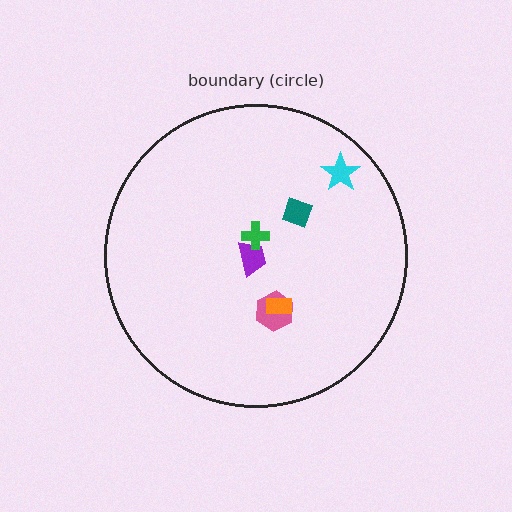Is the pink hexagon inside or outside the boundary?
Inside.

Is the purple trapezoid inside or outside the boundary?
Inside.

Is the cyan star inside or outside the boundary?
Inside.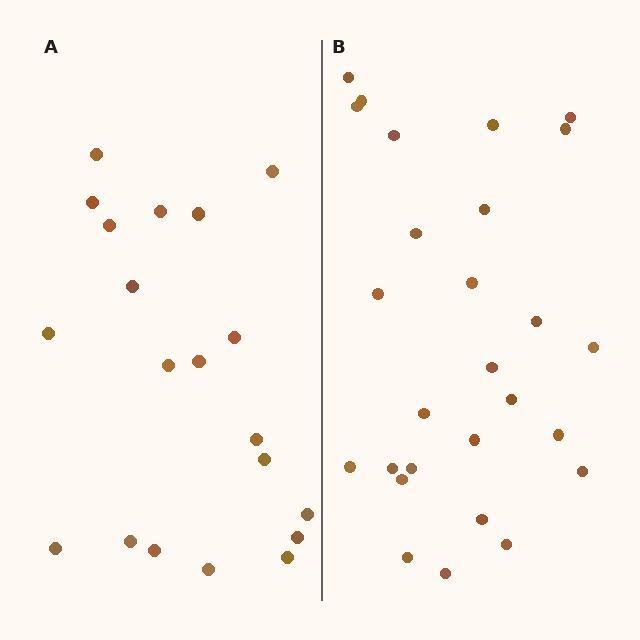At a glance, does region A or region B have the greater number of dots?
Region B (the right region) has more dots.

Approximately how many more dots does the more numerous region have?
Region B has roughly 8 or so more dots than region A.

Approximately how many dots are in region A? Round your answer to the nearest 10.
About 20 dots.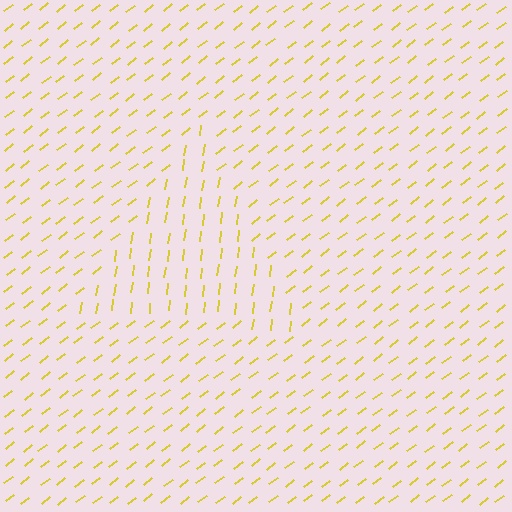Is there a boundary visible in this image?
Yes, there is a texture boundary formed by a change in line orientation.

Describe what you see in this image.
The image is filled with small yellow line segments. A triangle region in the image has lines oriented differently from the surrounding lines, creating a visible texture boundary.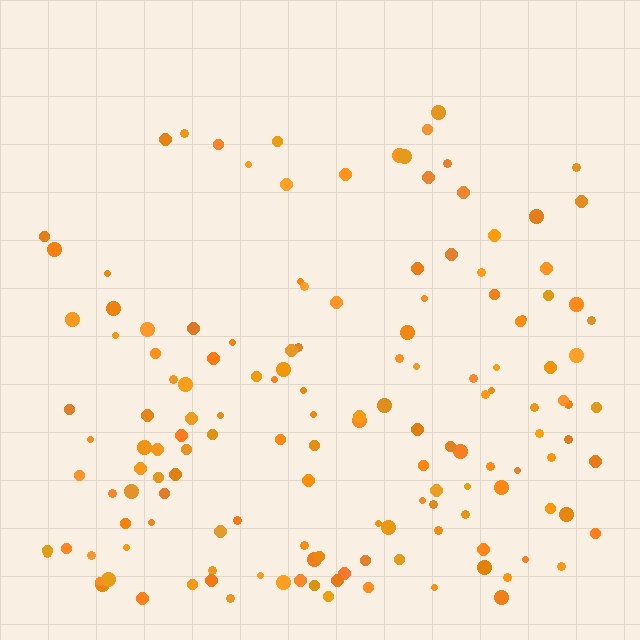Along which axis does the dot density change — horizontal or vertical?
Vertical.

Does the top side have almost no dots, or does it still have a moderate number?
Still a moderate number, just noticeably fewer than the bottom.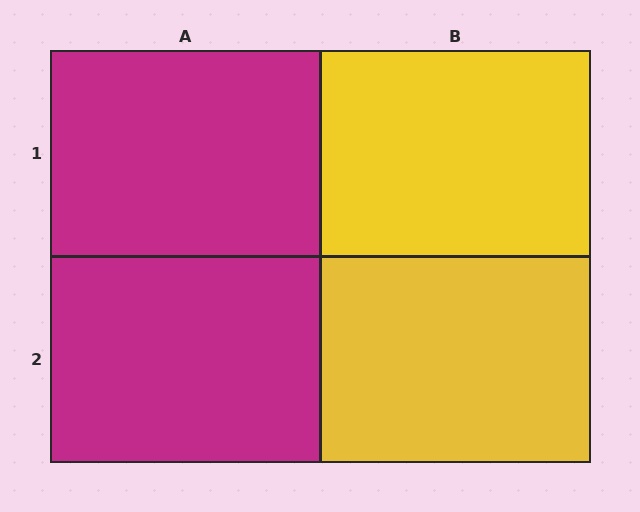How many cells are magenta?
2 cells are magenta.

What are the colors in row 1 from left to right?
Magenta, yellow.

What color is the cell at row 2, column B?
Yellow.